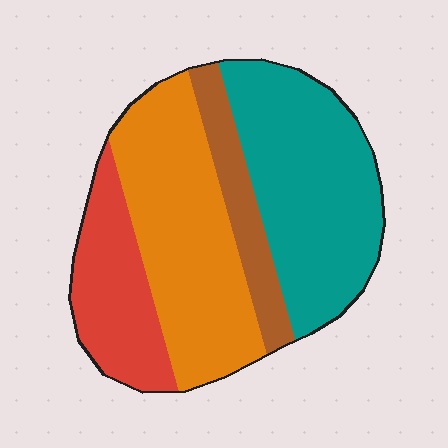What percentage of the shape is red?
Red takes up about one fifth (1/5) of the shape.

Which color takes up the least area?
Brown, at roughly 10%.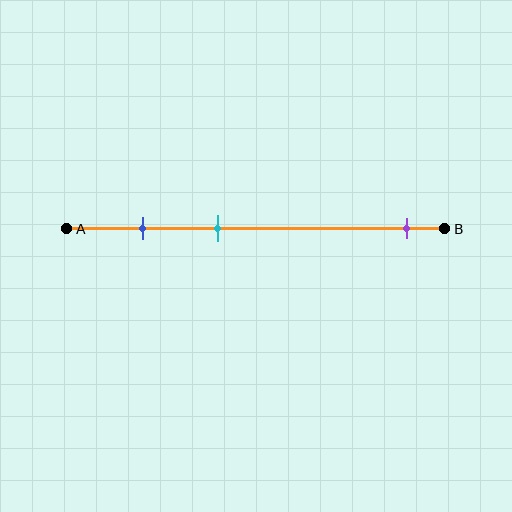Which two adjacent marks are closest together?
The blue and cyan marks are the closest adjacent pair.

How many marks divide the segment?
There are 3 marks dividing the segment.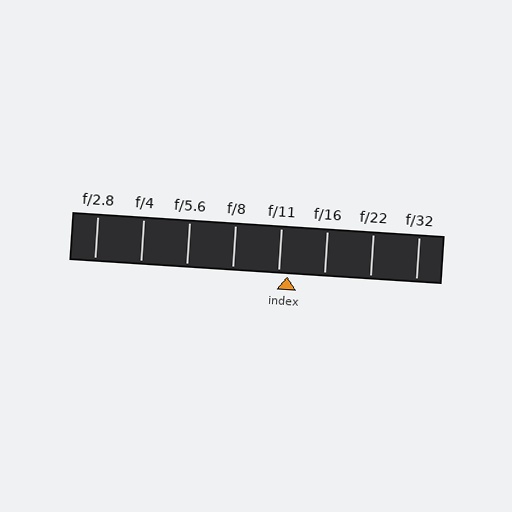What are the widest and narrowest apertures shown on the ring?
The widest aperture shown is f/2.8 and the narrowest is f/32.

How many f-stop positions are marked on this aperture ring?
There are 8 f-stop positions marked.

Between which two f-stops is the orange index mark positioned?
The index mark is between f/11 and f/16.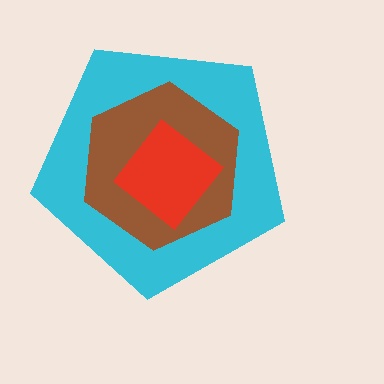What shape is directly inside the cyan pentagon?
The brown hexagon.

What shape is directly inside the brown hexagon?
The red diamond.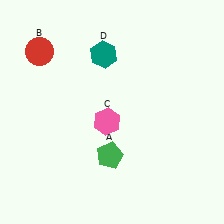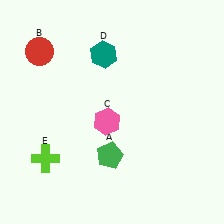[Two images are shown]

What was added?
A lime cross (E) was added in Image 2.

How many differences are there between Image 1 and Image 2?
There is 1 difference between the two images.